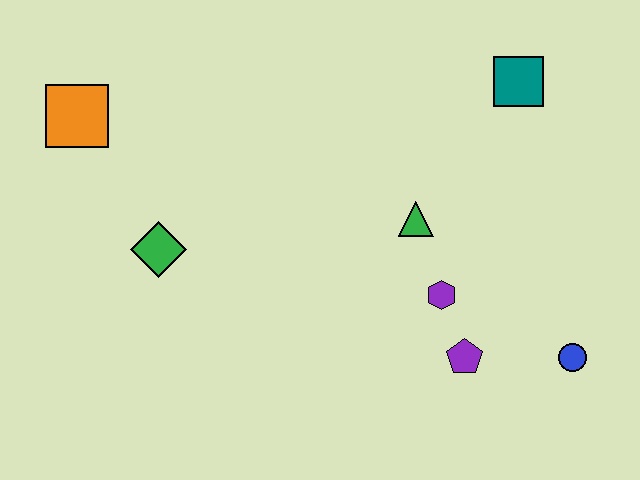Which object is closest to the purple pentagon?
The purple hexagon is closest to the purple pentagon.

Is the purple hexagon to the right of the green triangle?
Yes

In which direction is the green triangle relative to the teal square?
The green triangle is below the teal square.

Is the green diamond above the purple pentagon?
Yes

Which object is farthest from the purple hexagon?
The orange square is farthest from the purple hexagon.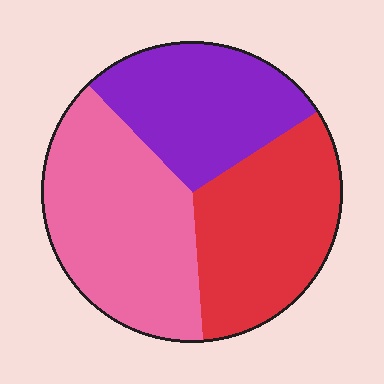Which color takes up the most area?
Pink, at roughly 40%.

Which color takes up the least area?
Purple, at roughly 30%.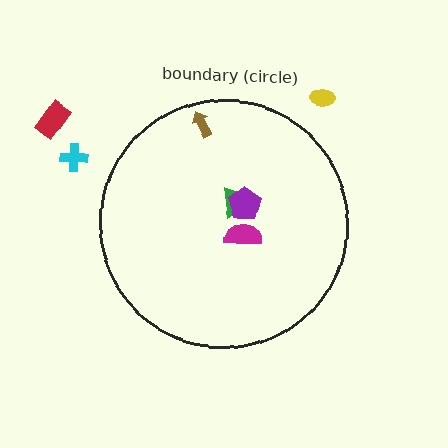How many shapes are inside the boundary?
4 inside, 3 outside.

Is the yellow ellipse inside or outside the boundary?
Outside.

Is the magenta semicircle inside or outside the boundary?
Inside.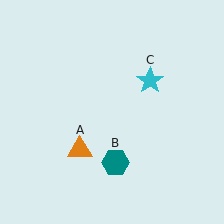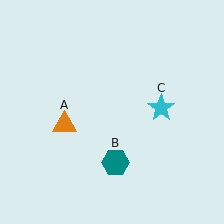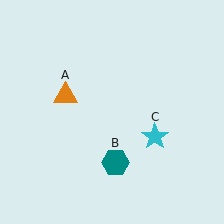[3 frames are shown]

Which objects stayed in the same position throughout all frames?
Teal hexagon (object B) remained stationary.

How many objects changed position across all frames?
2 objects changed position: orange triangle (object A), cyan star (object C).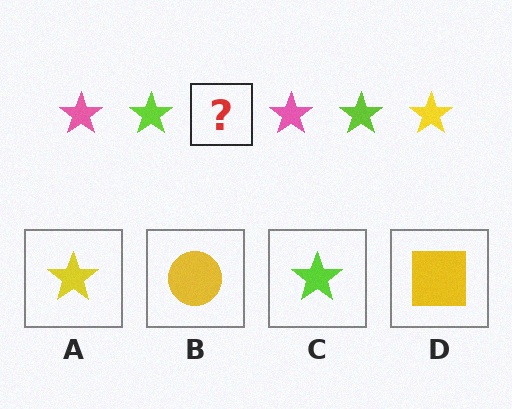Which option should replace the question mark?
Option A.